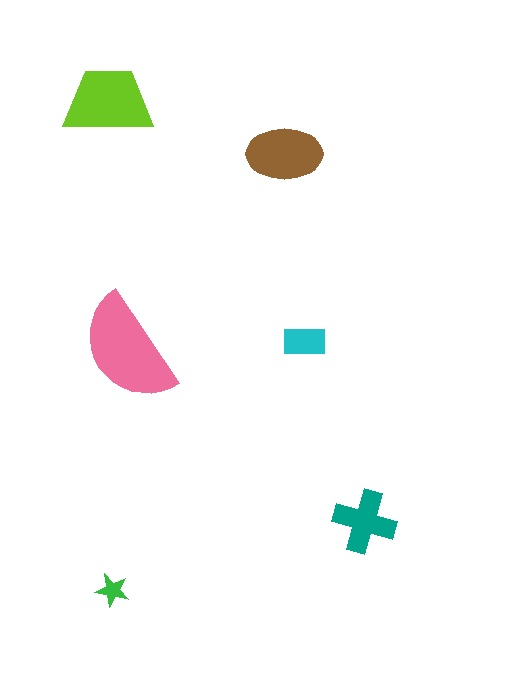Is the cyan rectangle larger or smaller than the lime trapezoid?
Smaller.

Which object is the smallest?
The green star.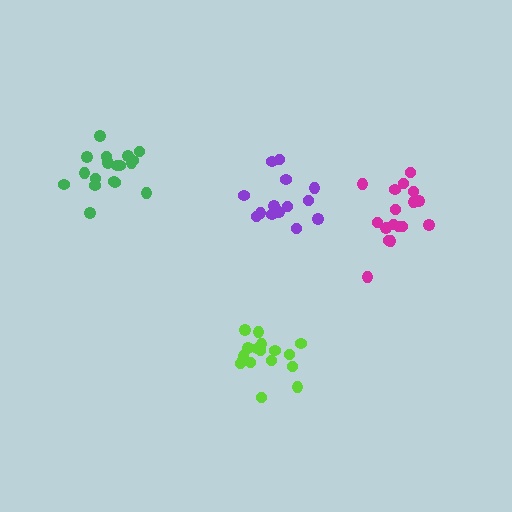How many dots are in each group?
Group 1: 17 dots, Group 2: 19 dots, Group 3: 17 dots, Group 4: 14 dots (67 total).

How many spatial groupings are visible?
There are 4 spatial groupings.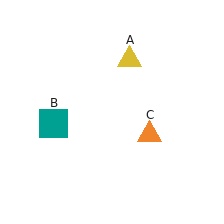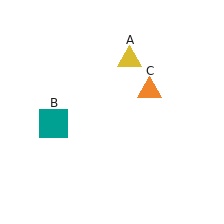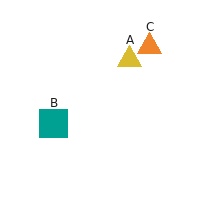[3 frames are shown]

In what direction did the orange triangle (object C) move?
The orange triangle (object C) moved up.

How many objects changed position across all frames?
1 object changed position: orange triangle (object C).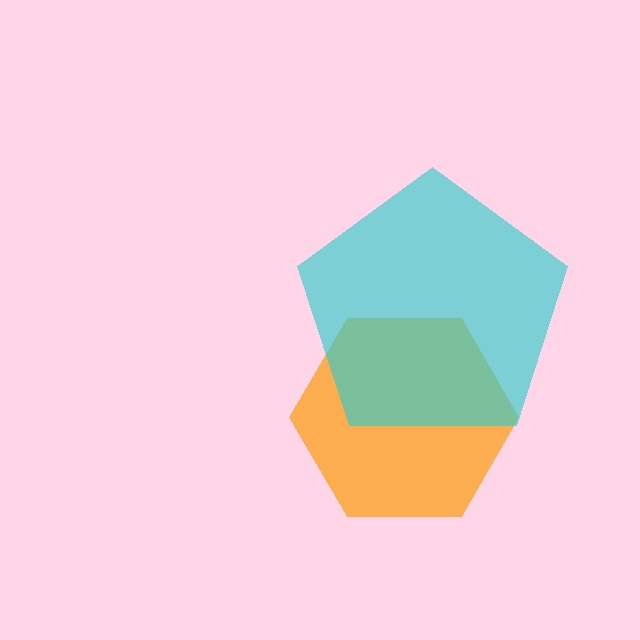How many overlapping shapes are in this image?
There are 2 overlapping shapes in the image.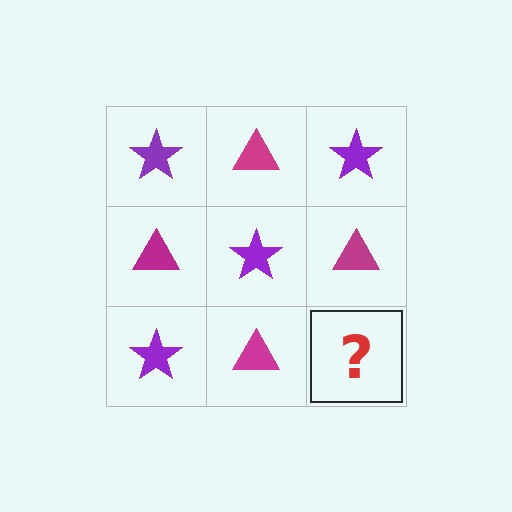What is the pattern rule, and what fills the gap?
The rule is that it alternates purple star and magenta triangle in a checkerboard pattern. The gap should be filled with a purple star.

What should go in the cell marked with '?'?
The missing cell should contain a purple star.